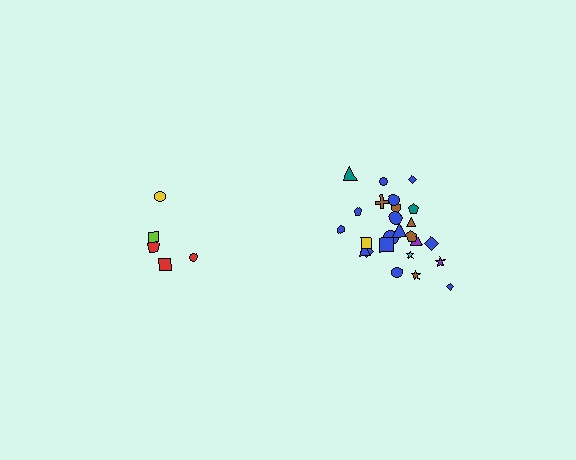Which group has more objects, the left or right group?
The right group.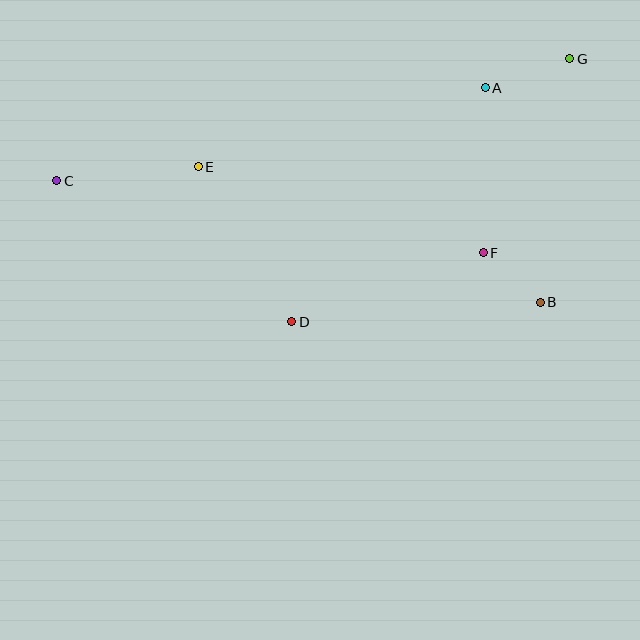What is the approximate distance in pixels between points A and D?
The distance between A and D is approximately 303 pixels.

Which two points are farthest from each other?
Points C and G are farthest from each other.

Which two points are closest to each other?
Points B and F are closest to each other.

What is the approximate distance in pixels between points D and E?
The distance between D and E is approximately 181 pixels.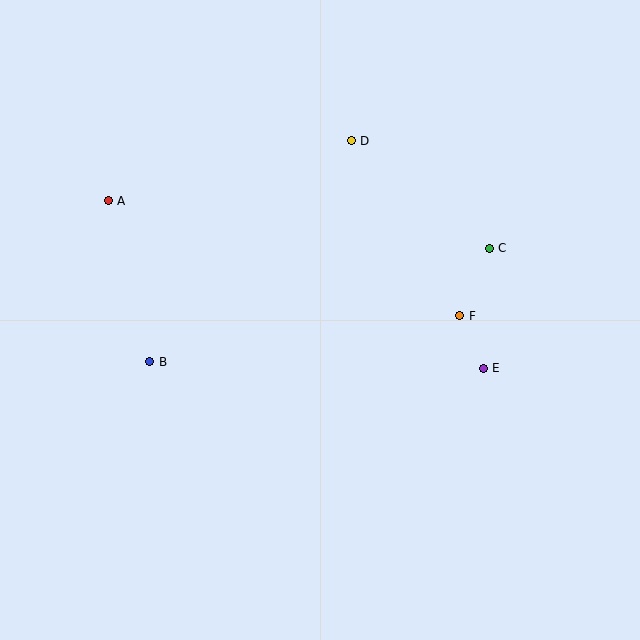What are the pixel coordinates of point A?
Point A is at (108, 201).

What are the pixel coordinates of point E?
Point E is at (483, 368).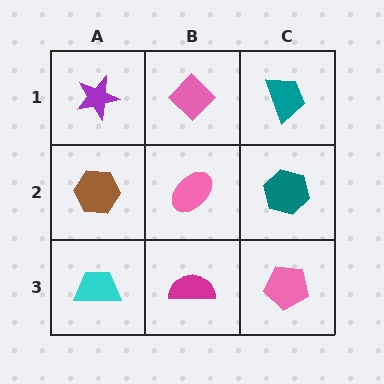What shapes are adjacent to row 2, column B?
A pink diamond (row 1, column B), a magenta semicircle (row 3, column B), a brown hexagon (row 2, column A), a teal hexagon (row 2, column C).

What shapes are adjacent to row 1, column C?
A teal hexagon (row 2, column C), a pink diamond (row 1, column B).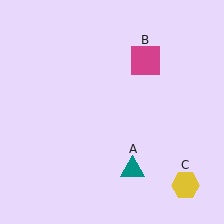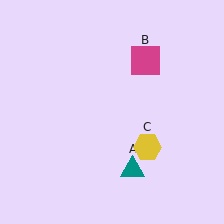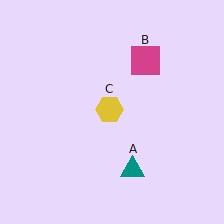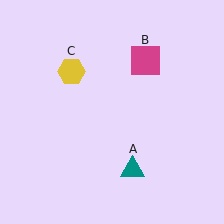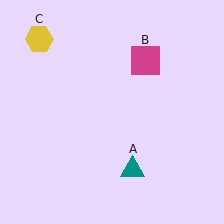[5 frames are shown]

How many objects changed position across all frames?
1 object changed position: yellow hexagon (object C).